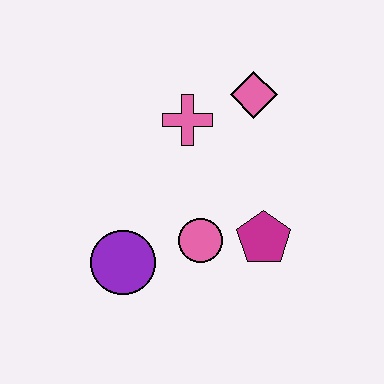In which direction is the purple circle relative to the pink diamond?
The purple circle is below the pink diamond.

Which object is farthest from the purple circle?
The pink diamond is farthest from the purple circle.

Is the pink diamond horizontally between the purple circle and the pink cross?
No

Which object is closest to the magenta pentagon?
The pink circle is closest to the magenta pentagon.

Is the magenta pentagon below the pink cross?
Yes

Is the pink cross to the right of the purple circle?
Yes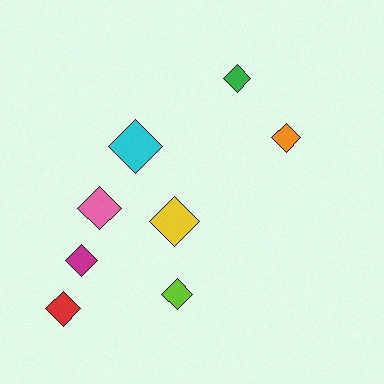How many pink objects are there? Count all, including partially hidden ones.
There is 1 pink object.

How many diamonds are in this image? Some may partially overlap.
There are 8 diamonds.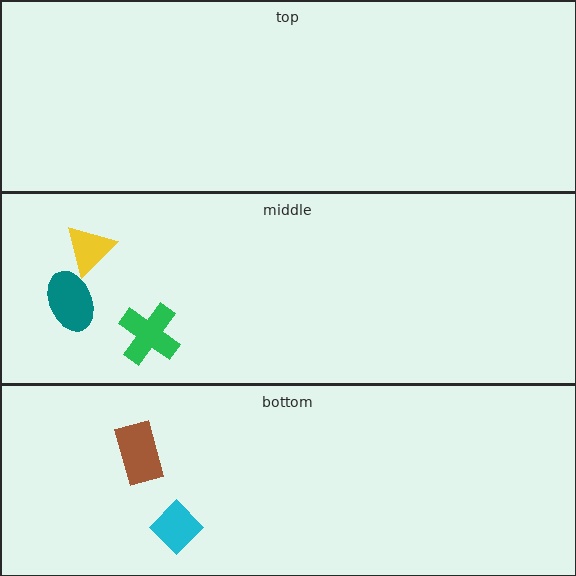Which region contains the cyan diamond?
The bottom region.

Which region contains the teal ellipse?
The middle region.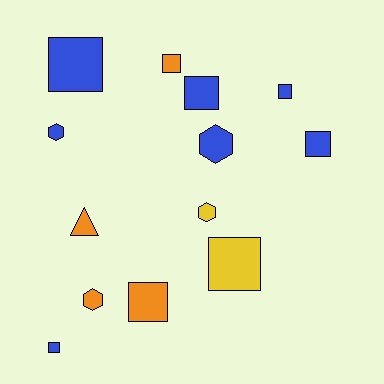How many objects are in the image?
There are 13 objects.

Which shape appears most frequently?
Square, with 8 objects.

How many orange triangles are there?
There is 1 orange triangle.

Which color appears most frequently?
Blue, with 7 objects.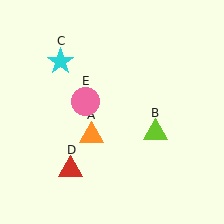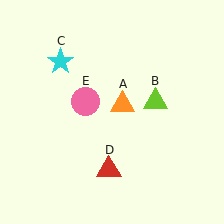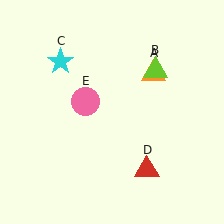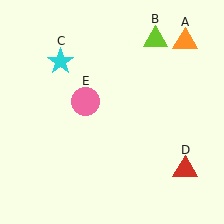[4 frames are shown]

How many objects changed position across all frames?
3 objects changed position: orange triangle (object A), lime triangle (object B), red triangle (object D).